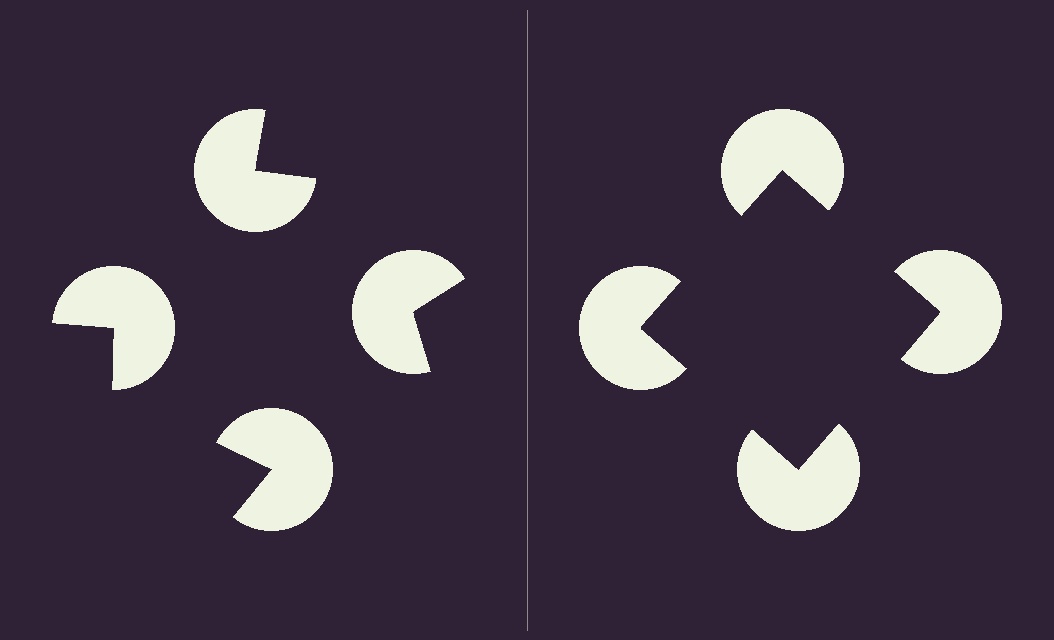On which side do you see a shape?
An illusory square appears on the right side. On the left side the wedge cuts are rotated, so no coherent shape forms.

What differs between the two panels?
The pac-man discs are positioned identically on both sides; only the wedge orientations differ. On the right they align to a square; on the left they are misaligned.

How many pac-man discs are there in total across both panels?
8 — 4 on each side.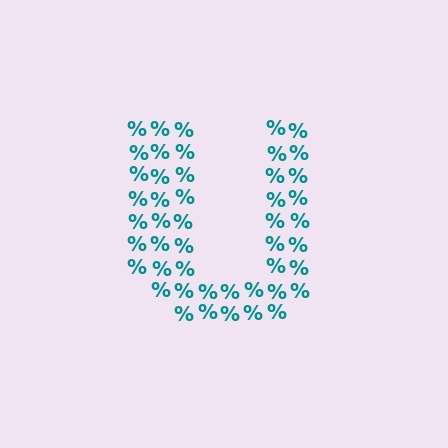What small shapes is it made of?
It is made of small percent signs.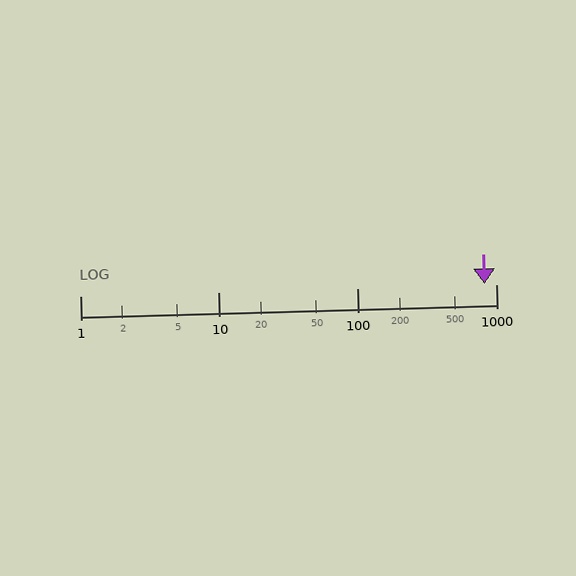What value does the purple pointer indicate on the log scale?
The pointer indicates approximately 820.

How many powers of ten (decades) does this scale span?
The scale spans 3 decades, from 1 to 1000.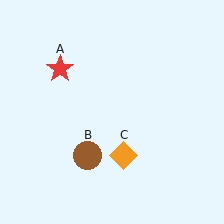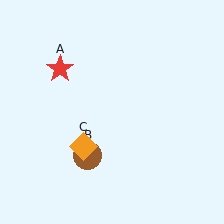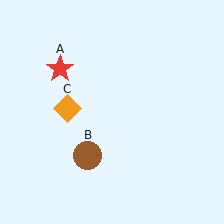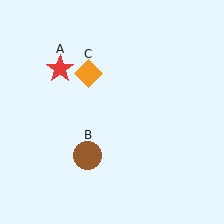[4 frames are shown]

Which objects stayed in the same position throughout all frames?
Red star (object A) and brown circle (object B) remained stationary.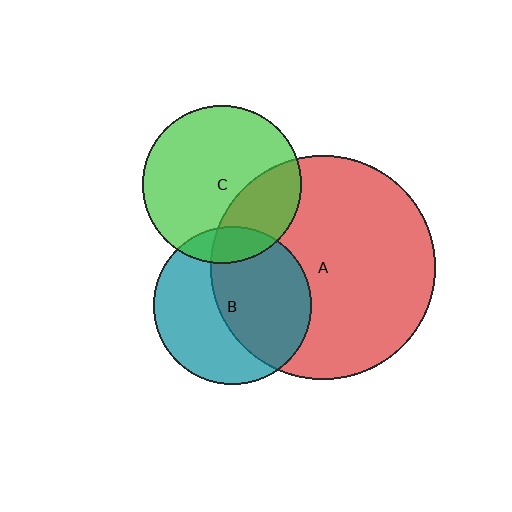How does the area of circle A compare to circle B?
Approximately 2.0 times.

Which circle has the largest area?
Circle A (red).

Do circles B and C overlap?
Yes.